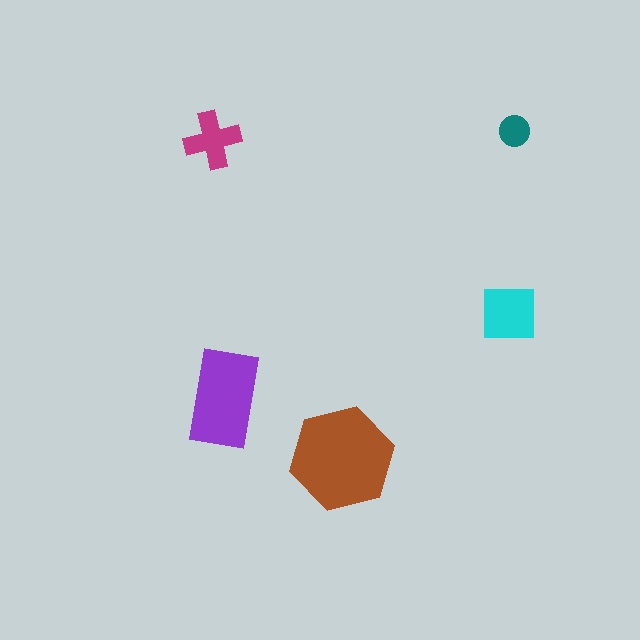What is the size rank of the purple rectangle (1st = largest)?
2nd.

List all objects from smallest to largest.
The teal circle, the magenta cross, the cyan square, the purple rectangle, the brown hexagon.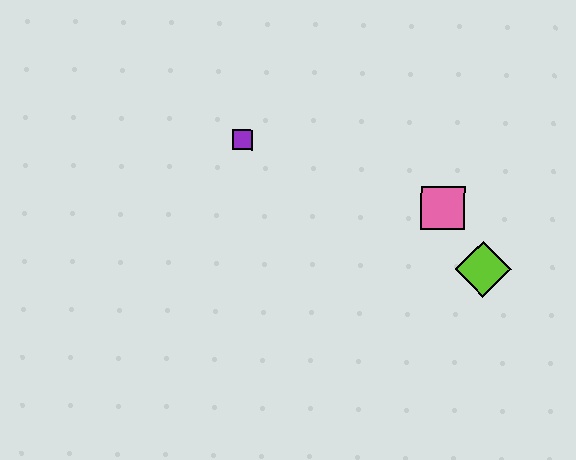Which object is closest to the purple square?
The pink square is closest to the purple square.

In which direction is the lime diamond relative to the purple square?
The lime diamond is to the right of the purple square.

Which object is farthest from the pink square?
The purple square is farthest from the pink square.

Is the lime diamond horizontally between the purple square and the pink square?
No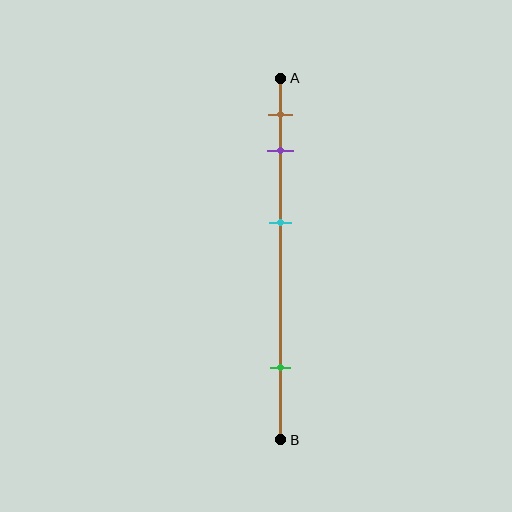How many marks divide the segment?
There are 4 marks dividing the segment.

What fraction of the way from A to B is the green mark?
The green mark is approximately 80% (0.8) of the way from A to B.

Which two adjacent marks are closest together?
The brown and purple marks are the closest adjacent pair.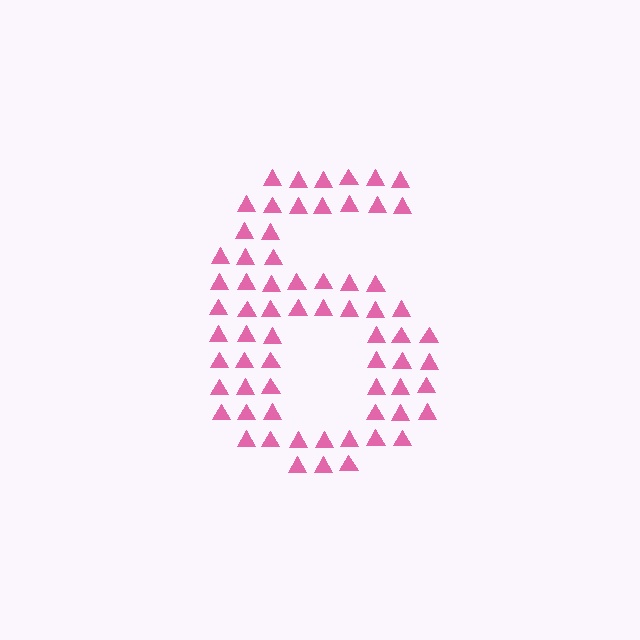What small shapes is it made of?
It is made of small triangles.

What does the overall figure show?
The overall figure shows the digit 6.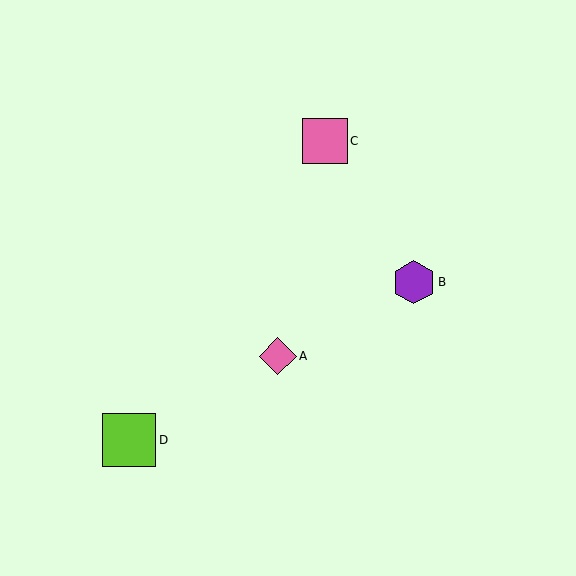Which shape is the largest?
The lime square (labeled D) is the largest.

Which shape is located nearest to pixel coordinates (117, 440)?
The lime square (labeled D) at (129, 440) is nearest to that location.